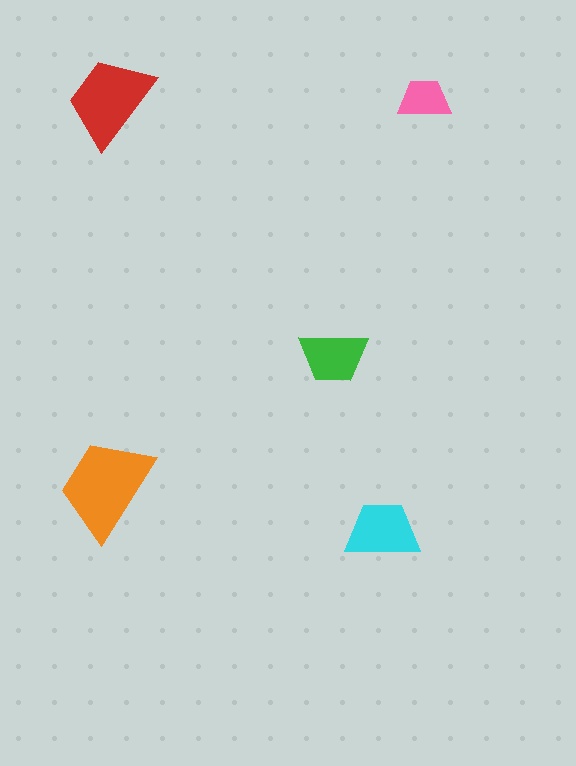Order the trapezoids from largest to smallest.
the orange one, the red one, the cyan one, the green one, the pink one.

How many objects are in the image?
There are 5 objects in the image.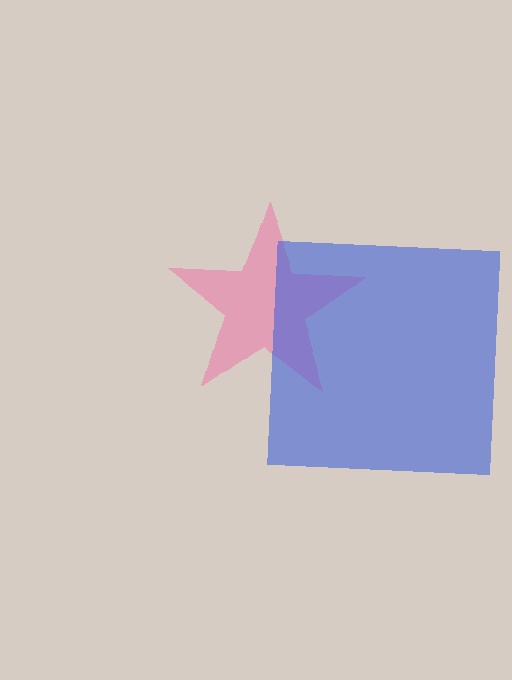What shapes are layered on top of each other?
The layered shapes are: a pink star, a blue square.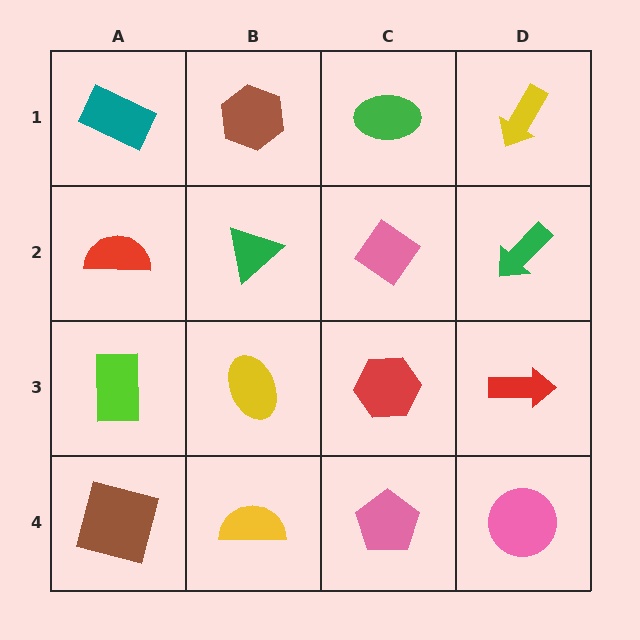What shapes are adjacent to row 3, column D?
A green arrow (row 2, column D), a pink circle (row 4, column D), a red hexagon (row 3, column C).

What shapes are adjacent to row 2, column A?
A teal rectangle (row 1, column A), a lime rectangle (row 3, column A), a green triangle (row 2, column B).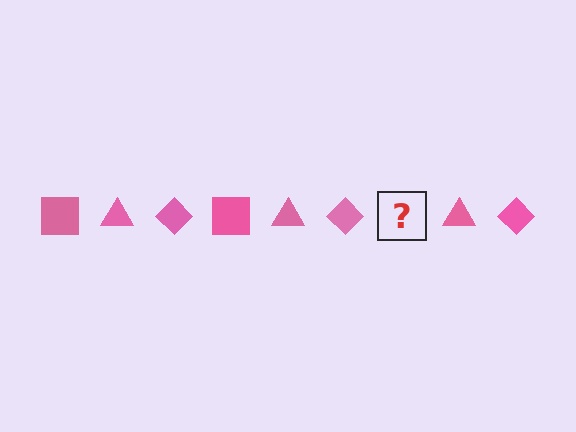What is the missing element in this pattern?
The missing element is a pink square.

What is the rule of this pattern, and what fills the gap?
The rule is that the pattern cycles through square, triangle, diamond shapes in pink. The gap should be filled with a pink square.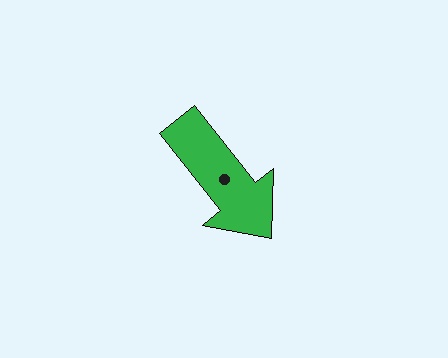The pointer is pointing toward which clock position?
Roughly 5 o'clock.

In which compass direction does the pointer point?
Southeast.